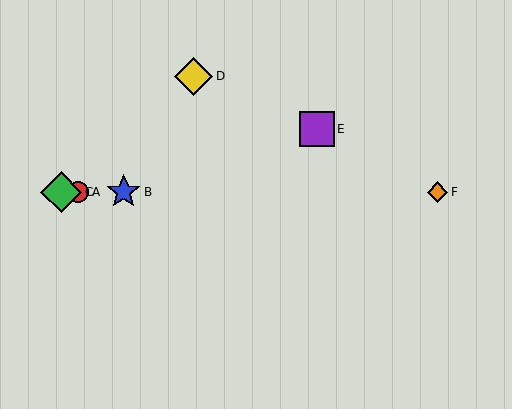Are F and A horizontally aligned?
Yes, both are at y≈192.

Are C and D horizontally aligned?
No, C is at y≈192 and D is at y≈76.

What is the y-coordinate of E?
Object E is at y≈129.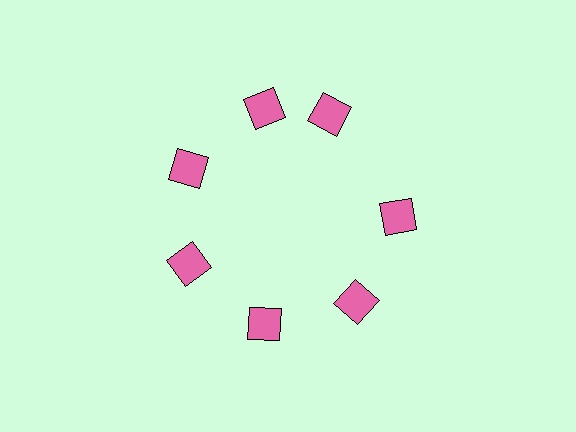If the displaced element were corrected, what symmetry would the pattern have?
It would have 7-fold rotational symmetry — the pattern would map onto itself every 51 degrees.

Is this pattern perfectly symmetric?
No. The 7 pink squares are arranged in a ring, but one element near the 1 o'clock position is rotated out of alignment along the ring, breaking the 7-fold rotational symmetry.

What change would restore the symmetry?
The symmetry would be restored by rotating it back into even spacing with its neighbors so that all 7 squares sit at equal angles and equal distance from the center.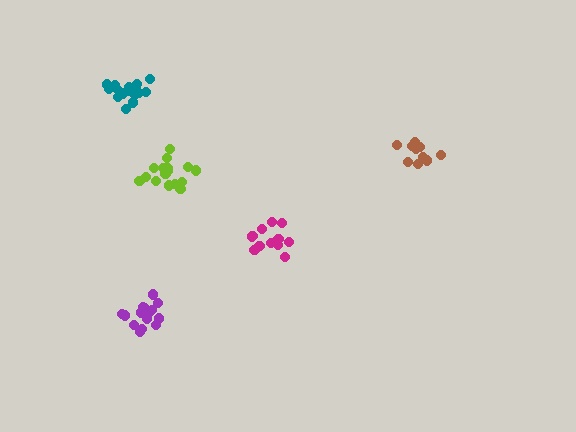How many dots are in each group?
Group 1: 12 dots, Group 2: 12 dots, Group 3: 17 dots, Group 4: 16 dots, Group 5: 16 dots (73 total).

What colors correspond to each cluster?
The clusters are colored: brown, magenta, lime, teal, purple.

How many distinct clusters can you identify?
There are 5 distinct clusters.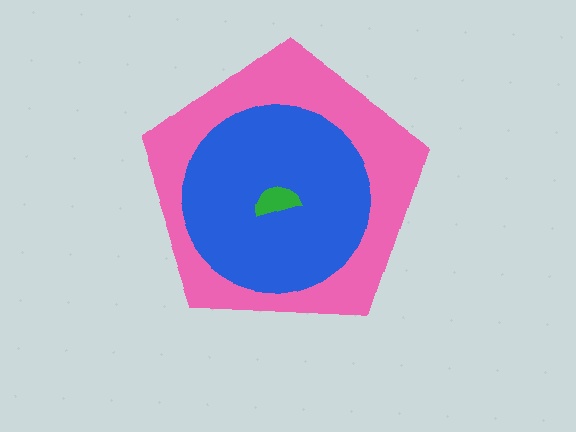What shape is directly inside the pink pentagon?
The blue circle.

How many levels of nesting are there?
3.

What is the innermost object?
The green semicircle.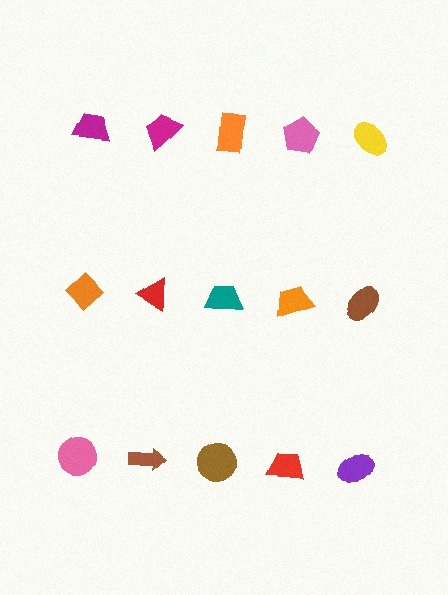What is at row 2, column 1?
An orange diamond.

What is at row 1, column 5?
A yellow ellipse.